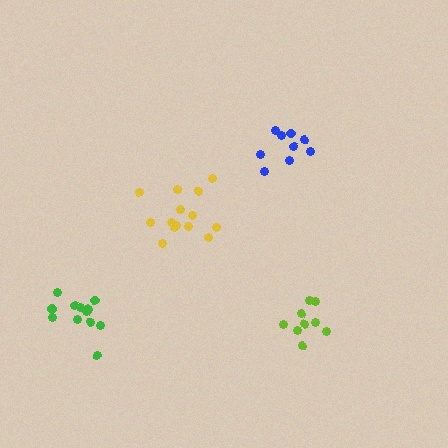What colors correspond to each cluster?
The clusters are colored: blue, lime, green, yellow.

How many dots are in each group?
Group 1: 9 dots, Group 2: 9 dots, Group 3: 12 dots, Group 4: 14 dots (44 total).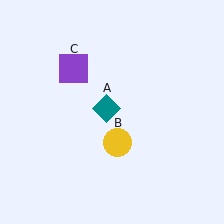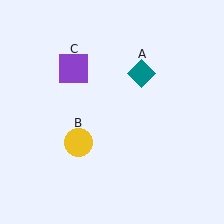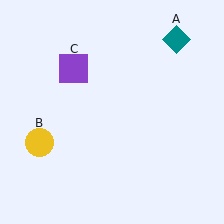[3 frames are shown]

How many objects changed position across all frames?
2 objects changed position: teal diamond (object A), yellow circle (object B).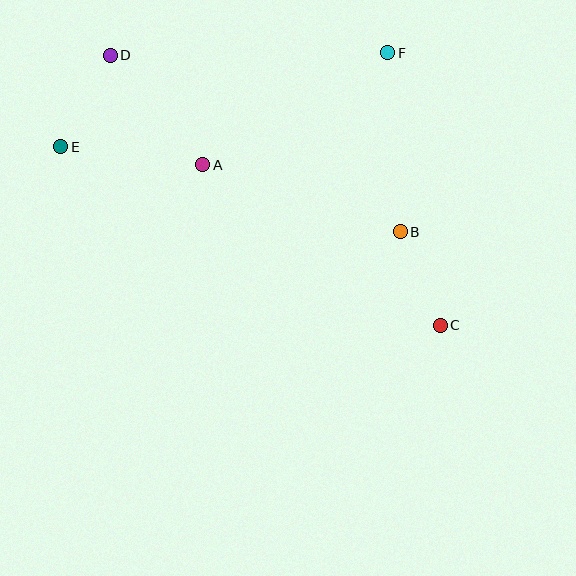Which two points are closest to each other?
Points B and C are closest to each other.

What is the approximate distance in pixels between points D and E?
The distance between D and E is approximately 104 pixels.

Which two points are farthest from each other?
Points C and D are farthest from each other.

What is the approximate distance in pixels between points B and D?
The distance between B and D is approximately 339 pixels.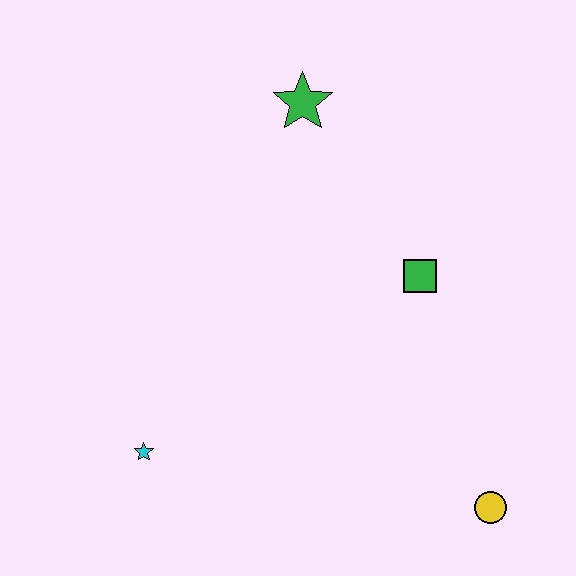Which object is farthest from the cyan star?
The green star is farthest from the cyan star.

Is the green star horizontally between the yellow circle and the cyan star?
Yes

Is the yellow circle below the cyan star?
Yes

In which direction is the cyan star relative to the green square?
The cyan star is to the left of the green square.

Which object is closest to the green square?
The green star is closest to the green square.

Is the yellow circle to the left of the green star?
No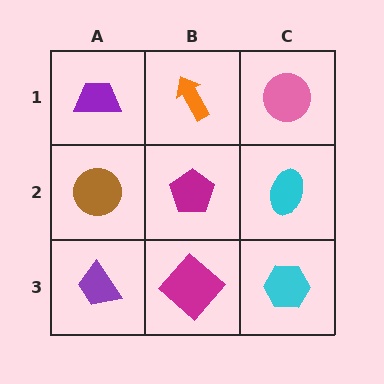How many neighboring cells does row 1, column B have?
3.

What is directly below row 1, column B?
A magenta pentagon.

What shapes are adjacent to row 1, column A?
A brown circle (row 2, column A), an orange arrow (row 1, column B).